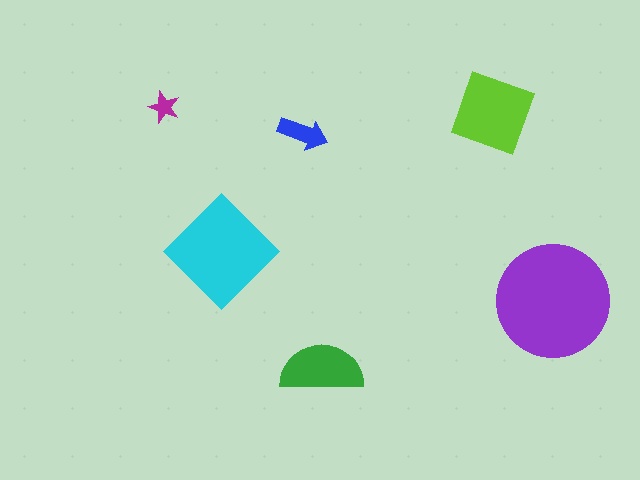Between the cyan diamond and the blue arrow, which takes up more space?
The cyan diamond.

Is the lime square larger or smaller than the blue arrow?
Larger.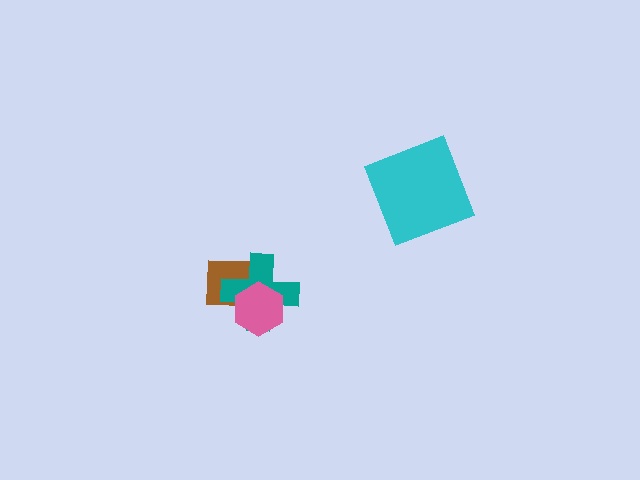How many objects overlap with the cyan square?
0 objects overlap with the cyan square.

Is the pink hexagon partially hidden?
No, no other shape covers it.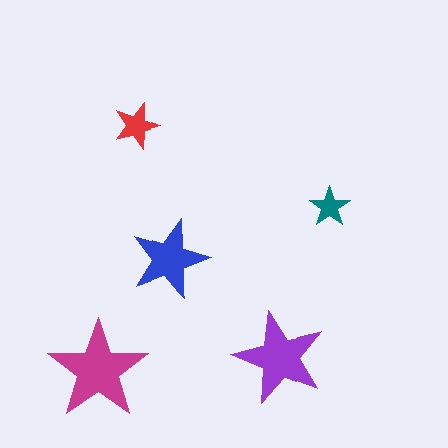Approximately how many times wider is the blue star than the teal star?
About 2 times wider.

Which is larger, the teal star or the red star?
The red one.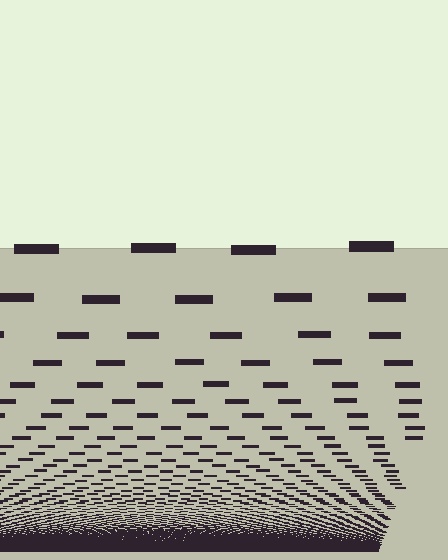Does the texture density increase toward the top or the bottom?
Density increases toward the bottom.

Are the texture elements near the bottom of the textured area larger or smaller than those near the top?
Smaller. The gradient is inverted — elements near the bottom are smaller and denser.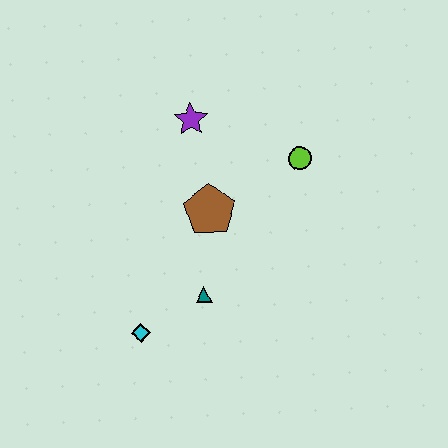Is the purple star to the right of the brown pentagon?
No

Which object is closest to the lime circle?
The brown pentagon is closest to the lime circle.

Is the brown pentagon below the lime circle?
Yes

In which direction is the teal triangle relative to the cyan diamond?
The teal triangle is to the right of the cyan diamond.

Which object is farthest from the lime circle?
The cyan diamond is farthest from the lime circle.